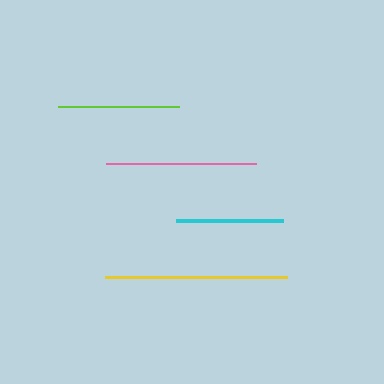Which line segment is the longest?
The yellow line is the longest at approximately 181 pixels.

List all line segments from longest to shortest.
From longest to shortest: yellow, pink, lime, cyan.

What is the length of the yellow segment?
The yellow segment is approximately 181 pixels long.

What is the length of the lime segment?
The lime segment is approximately 122 pixels long.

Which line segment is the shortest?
The cyan line is the shortest at approximately 107 pixels.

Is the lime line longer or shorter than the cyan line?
The lime line is longer than the cyan line.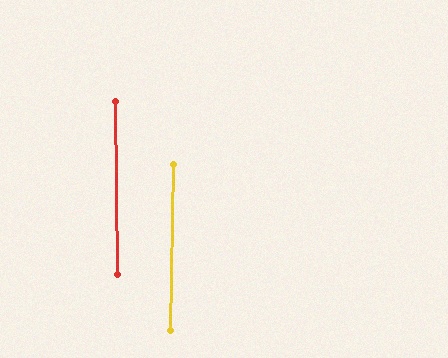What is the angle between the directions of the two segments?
Approximately 2 degrees.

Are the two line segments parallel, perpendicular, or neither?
Parallel — their directions differ by only 1.5°.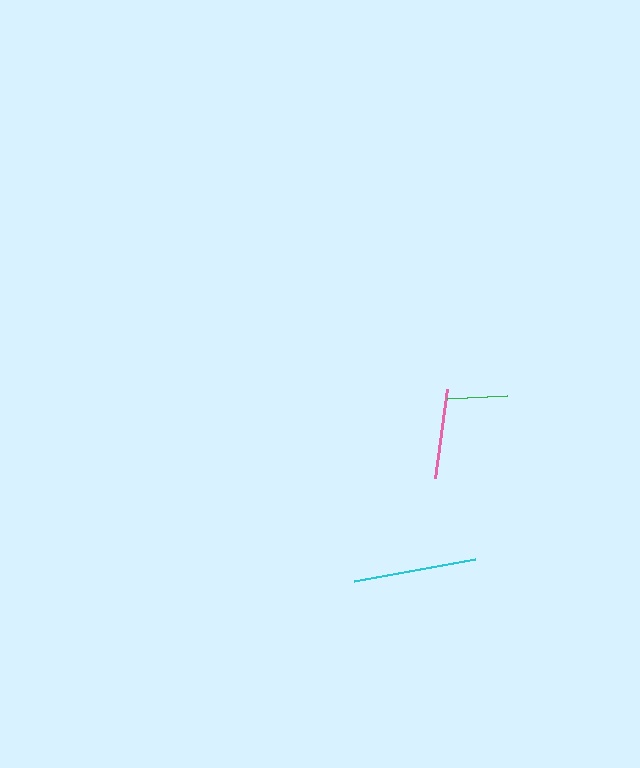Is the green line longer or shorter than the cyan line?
The cyan line is longer than the green line.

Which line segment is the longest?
The cyan line is the longest at approximately 123 pixels.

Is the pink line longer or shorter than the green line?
The pink line is longer than the green line.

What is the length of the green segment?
The green segment is approximately 61 pixels long.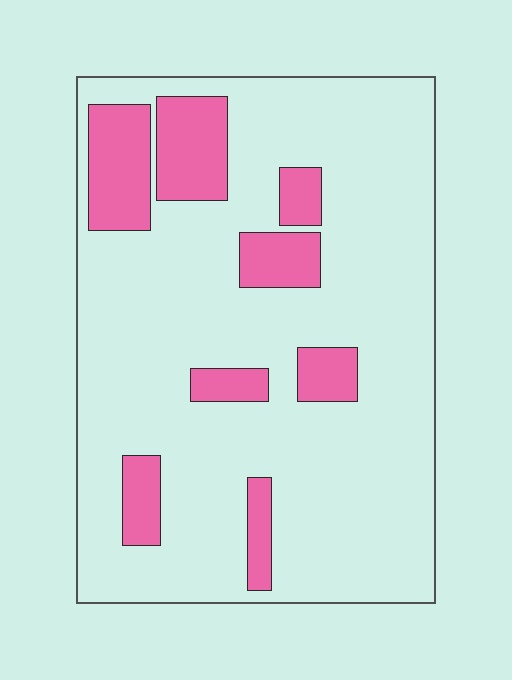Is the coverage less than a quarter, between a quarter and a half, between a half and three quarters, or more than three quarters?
Less than a quarter.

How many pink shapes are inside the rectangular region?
8.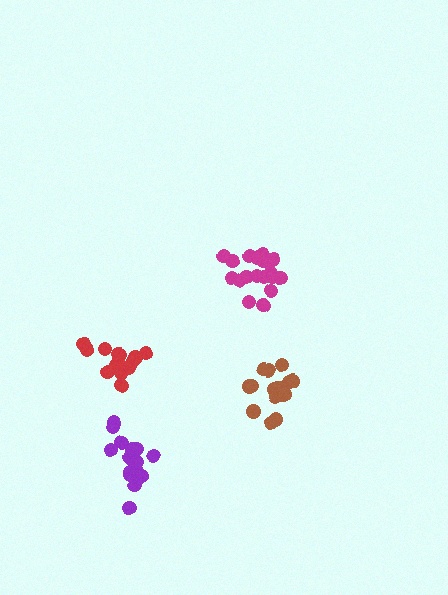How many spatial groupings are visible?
There are 4 spatial groupings.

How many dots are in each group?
Group 1: 17 dots, Group 2: 18 dots, Group 3: 18 dots, Group 4: 14 dots (67 total).